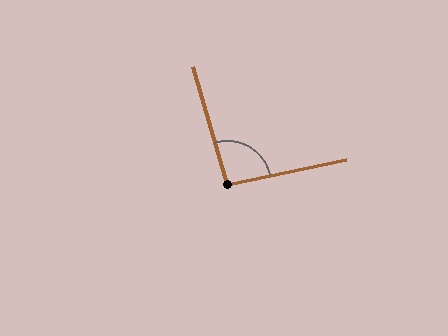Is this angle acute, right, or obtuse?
It is approximately a right angle.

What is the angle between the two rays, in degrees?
Approximately 94 degrees.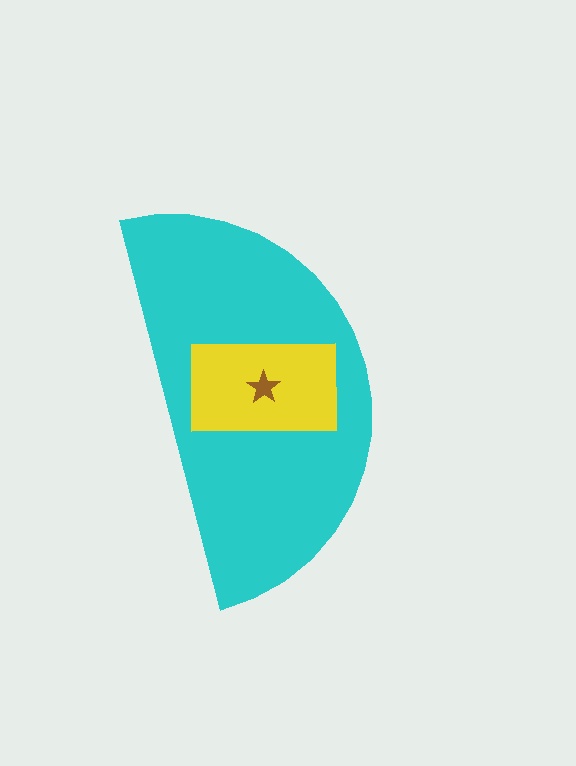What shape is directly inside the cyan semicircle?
The yellow rectangle.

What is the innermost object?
The brown star.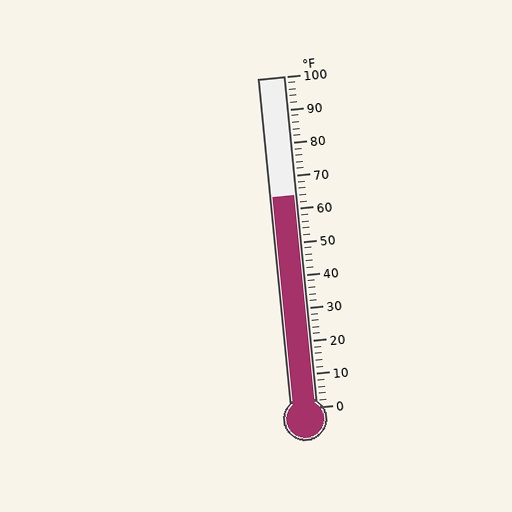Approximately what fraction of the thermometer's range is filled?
The thermometer is filled to approximately 65% of its range.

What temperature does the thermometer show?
The thermometer shows approximately 64°F.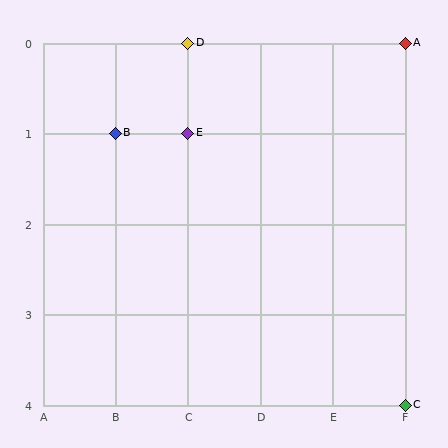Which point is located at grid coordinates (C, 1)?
Point E is at (C, 1).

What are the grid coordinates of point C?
Point C is at grid coordinates (F, 4).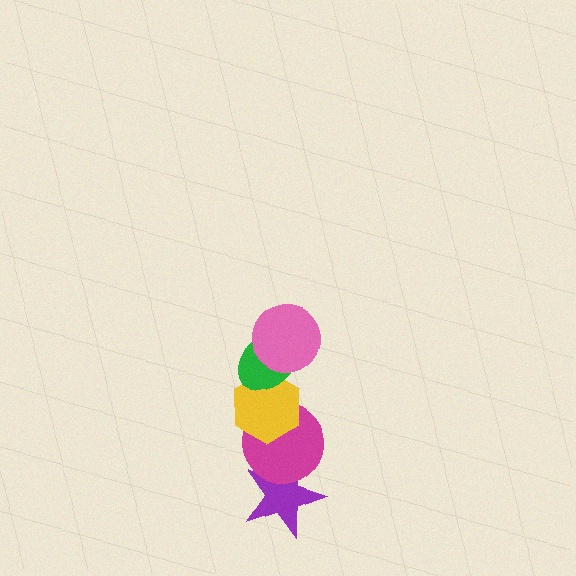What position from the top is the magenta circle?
The magenta circle is 4th from the top.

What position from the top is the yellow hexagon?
The yellow hexagon is 3rd from the top.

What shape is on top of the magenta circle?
The yellow hexagon is on top of the magenta circle.